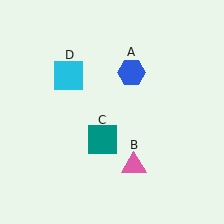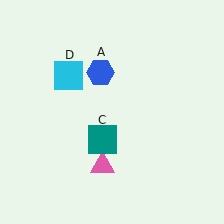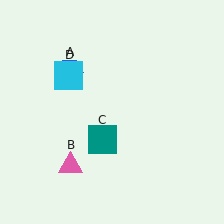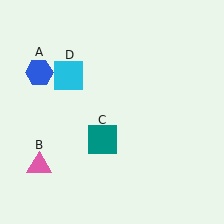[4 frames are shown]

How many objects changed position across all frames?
2 objects changed position: blue hexagon (object A), pink triangle (object B).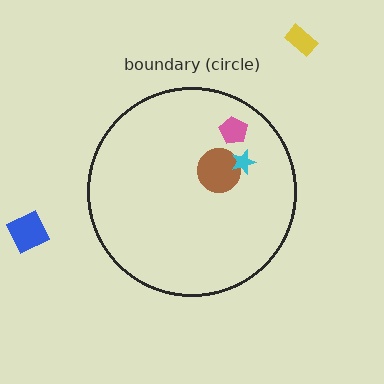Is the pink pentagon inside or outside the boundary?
Inside.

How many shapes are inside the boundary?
3 inside, 2 outside.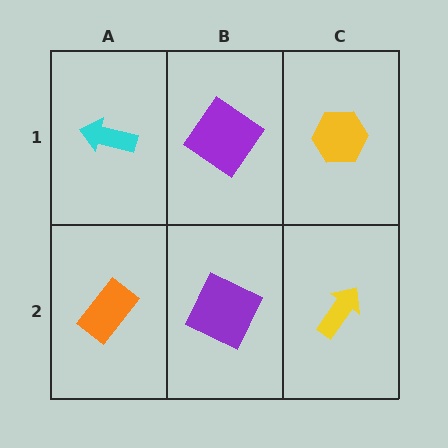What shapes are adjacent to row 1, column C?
A yellow arrow (row 2, column C), a purple diamond (row 1, column B).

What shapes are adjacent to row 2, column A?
A cyan arrow (row 1, column A), a purple square (row 2, column B).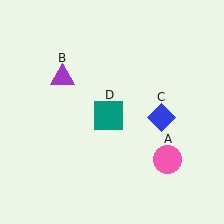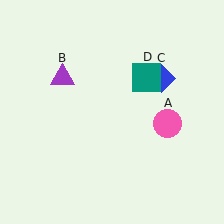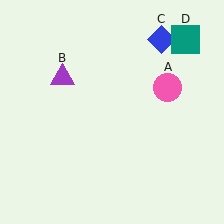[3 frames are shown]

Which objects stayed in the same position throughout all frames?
Purple triangle (object B) remained stationary.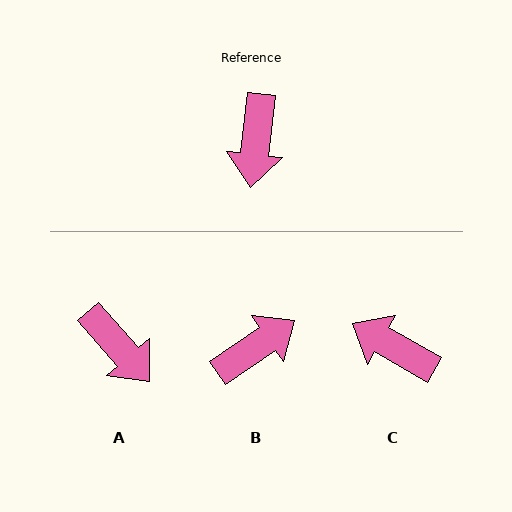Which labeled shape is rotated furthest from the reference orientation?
B, about 131 degrees away.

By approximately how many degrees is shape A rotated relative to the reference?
Approximately 48 degrees counter-clockwise.